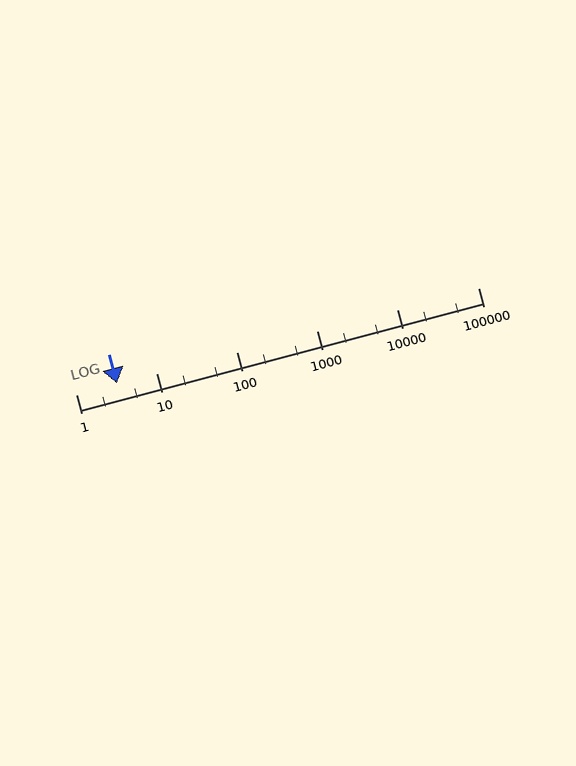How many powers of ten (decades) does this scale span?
The scale spans 5 decades, from 1 to 100000.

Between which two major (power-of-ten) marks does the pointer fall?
The pointer is between 1 and 10.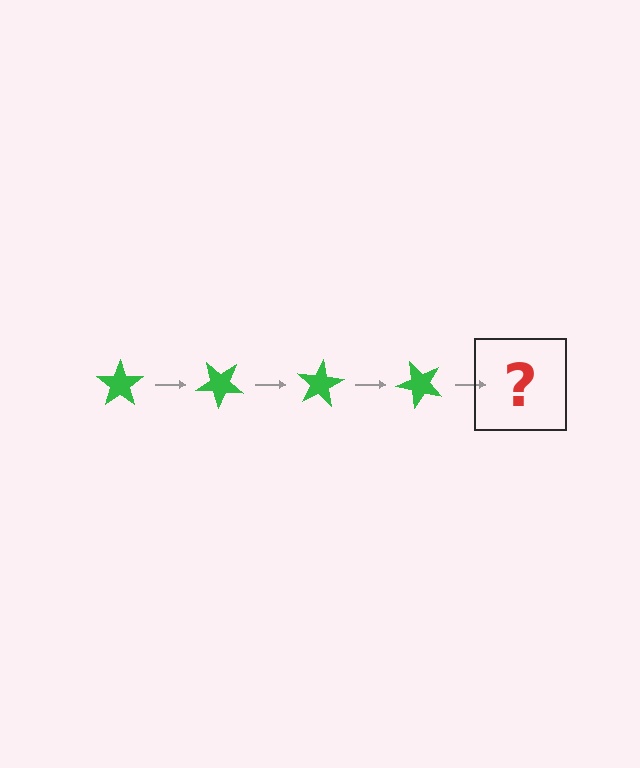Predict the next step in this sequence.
The next step is a green star rotated 160 degrees.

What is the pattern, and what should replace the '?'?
The pattern is that the star rotates 40 degrees each step. The '?' should be a green star rotated 160 degrees.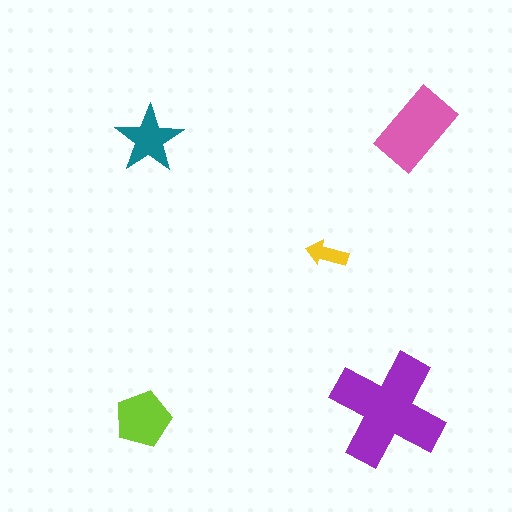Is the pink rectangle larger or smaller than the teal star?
Larger.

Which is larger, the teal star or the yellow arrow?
The teal star.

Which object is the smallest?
The yellow arrow.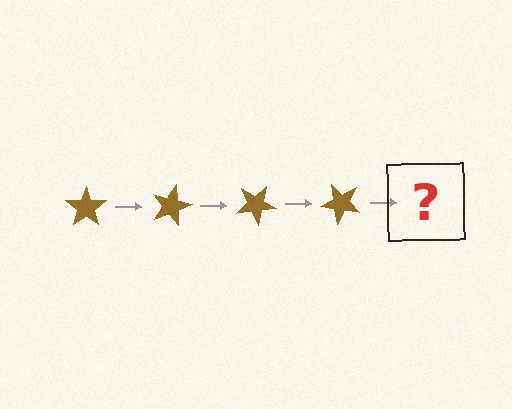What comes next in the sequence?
The next element should be a brown star rotated 60 degrees.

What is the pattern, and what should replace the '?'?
The pattern is that the star rotates 15 degrees each step. The '?' should be a brown star rotated 60 degrees.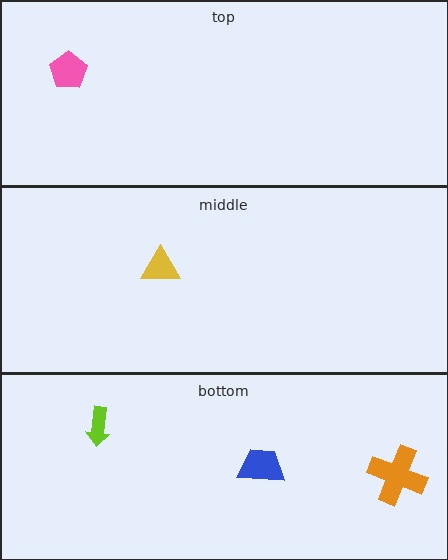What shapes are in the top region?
The pink pentagon.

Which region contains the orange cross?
The bottom region.